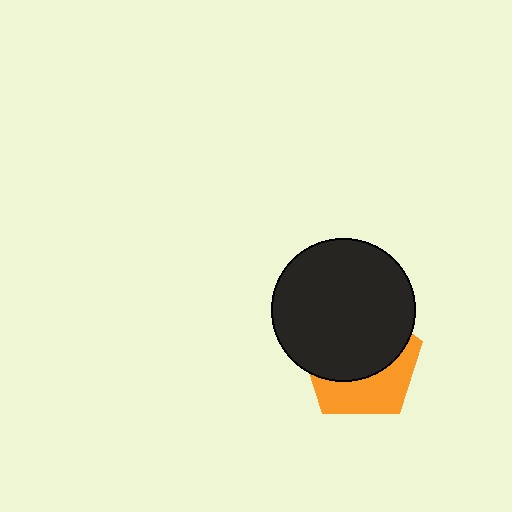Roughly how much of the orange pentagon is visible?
A small part of it is visible (roughly 40%).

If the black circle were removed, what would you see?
You would see the complete orange pentagon.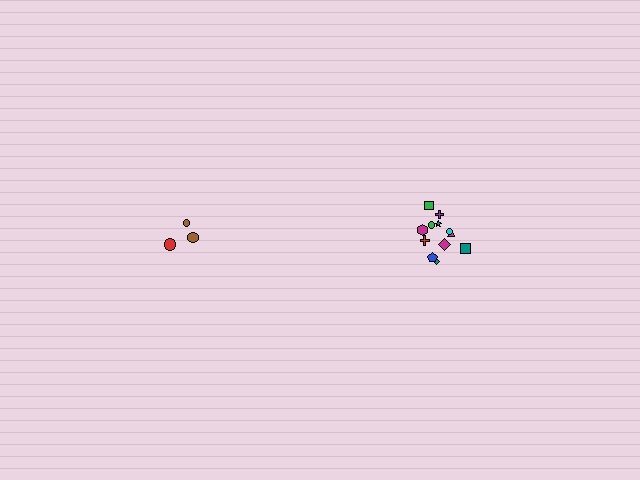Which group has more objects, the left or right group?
The right group.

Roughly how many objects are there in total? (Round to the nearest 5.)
Roughly 15 objects in total.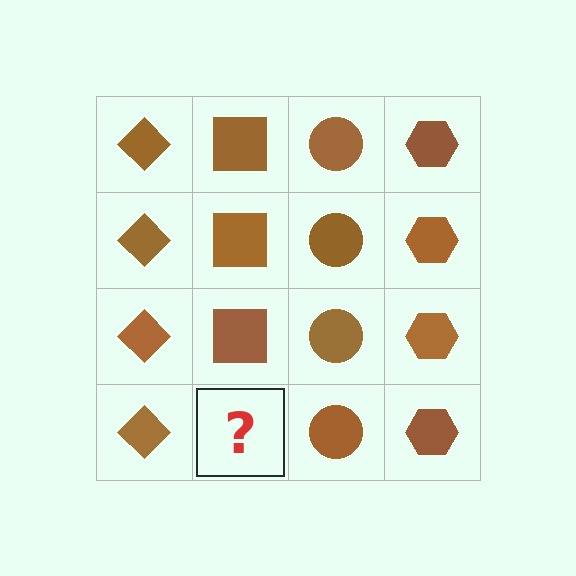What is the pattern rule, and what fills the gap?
The rule is that each column has a consistent shape. The gap should be filled with a brown square.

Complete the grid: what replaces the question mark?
The question mark should be replaced with a brown square.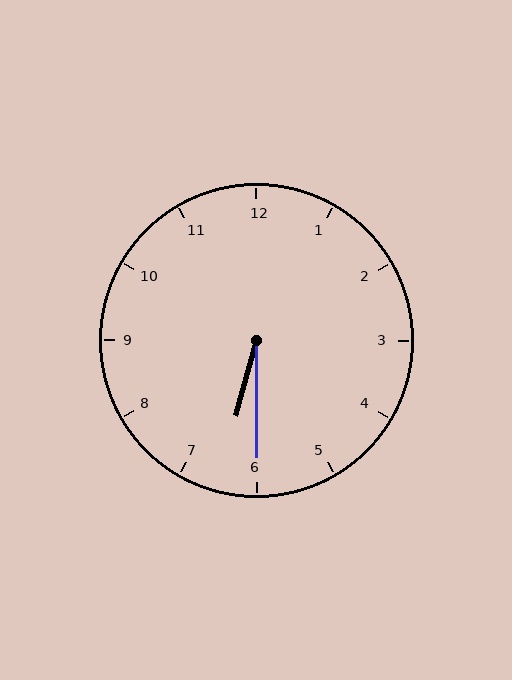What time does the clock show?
6:30.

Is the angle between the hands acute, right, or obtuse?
It is acute.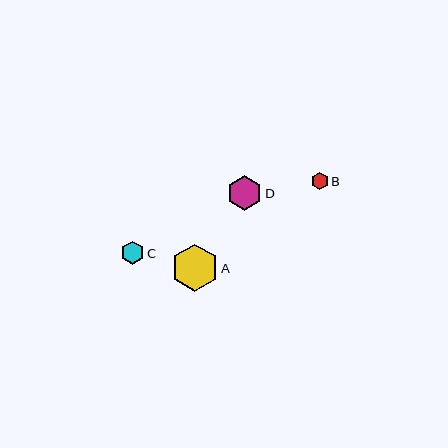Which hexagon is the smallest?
Hexagon B is the smallest with a size of approximately 17 pixels.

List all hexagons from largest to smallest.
From largest to smallest: A, D, C, B.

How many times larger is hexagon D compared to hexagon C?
Hexagon D is approximately 1.5 times the size of hexagon C.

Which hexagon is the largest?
Hexagon A is the largest with a size of approximately 47 pixels.